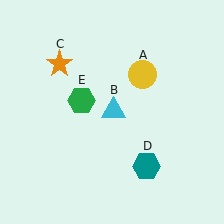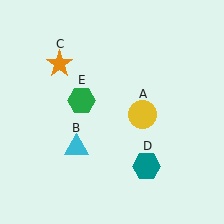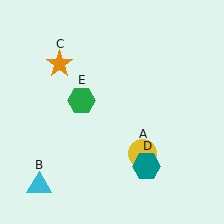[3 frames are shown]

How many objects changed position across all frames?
2 objects changed position: yellow circle (object A), cyan triangle (object B).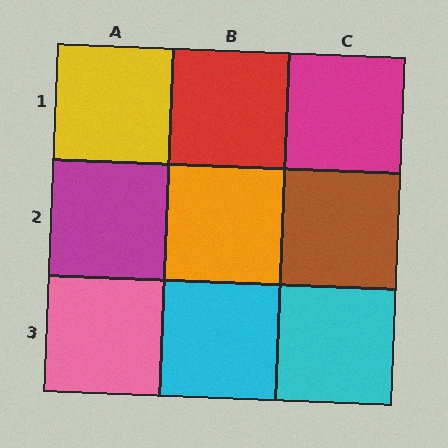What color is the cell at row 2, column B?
Orange.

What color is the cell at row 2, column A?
Magenta.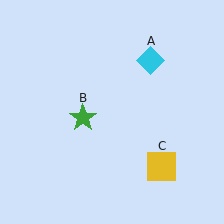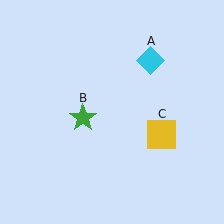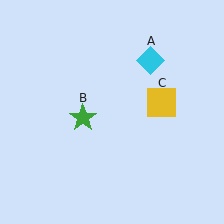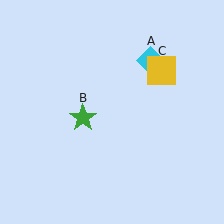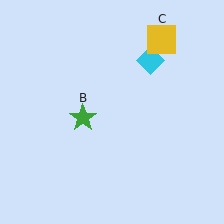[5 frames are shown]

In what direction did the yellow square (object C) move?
The yellow square (object C) moved up.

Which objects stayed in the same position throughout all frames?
Cyan diamond (object A) and green star (object B) remained stationary.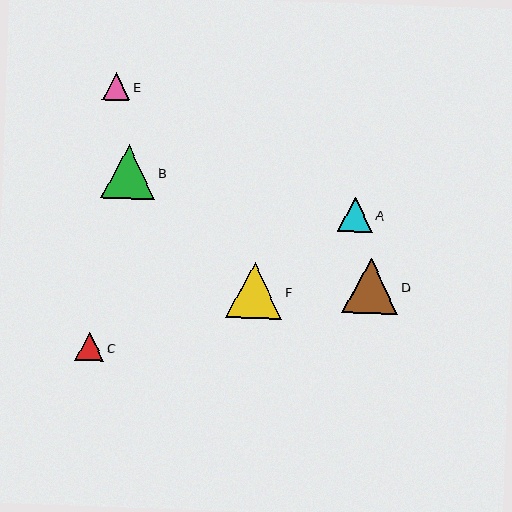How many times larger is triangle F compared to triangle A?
Triangle F is approximately 1.6 times the size of triangle A.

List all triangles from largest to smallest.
From largest to smallest: D, F, B, A, C, E.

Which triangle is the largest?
Triangle D is the largest with a size of approximately 56 pixels.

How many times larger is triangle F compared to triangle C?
Triangle F is approximately 2.0 times the size of triangle C.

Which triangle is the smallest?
Triangle E is the smallest with a size of approximately 28 pixels.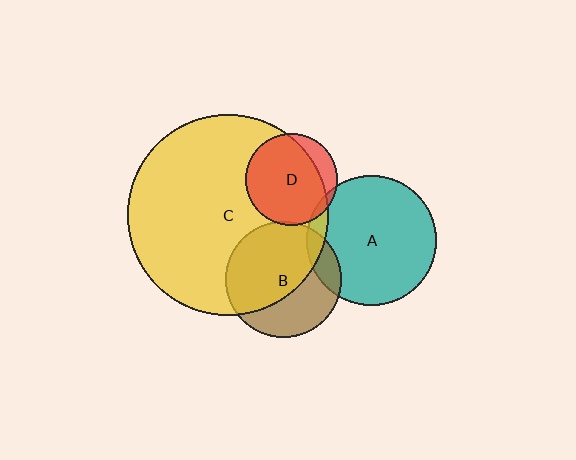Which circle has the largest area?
Circle C (yellow).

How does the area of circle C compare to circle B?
Approximately 3.0 times.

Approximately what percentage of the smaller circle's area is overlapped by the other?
Approximately 80%.